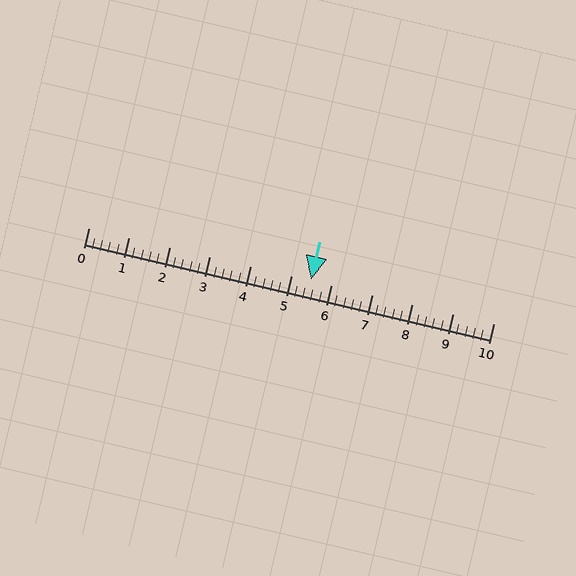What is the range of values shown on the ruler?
The ruler shows values from 0 to 10.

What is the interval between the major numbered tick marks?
The major tick marks are spaced 1 units apart.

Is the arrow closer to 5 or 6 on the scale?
The arrow is closer to 6.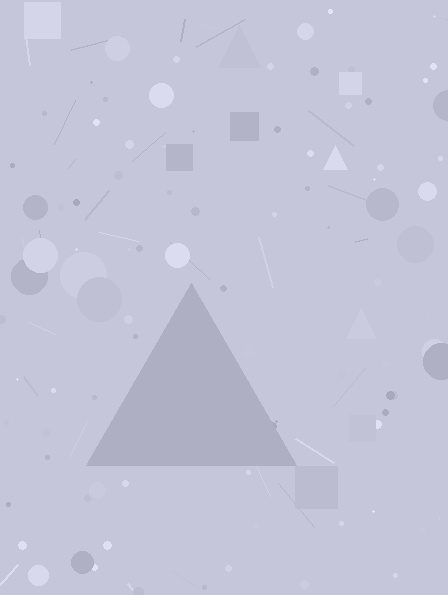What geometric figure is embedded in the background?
A triangle is embedded in the background.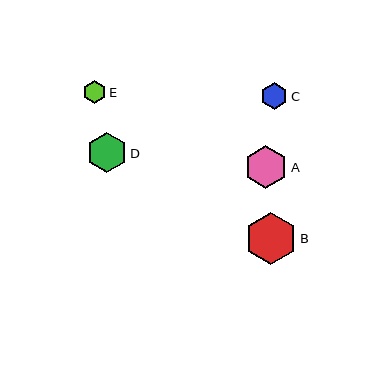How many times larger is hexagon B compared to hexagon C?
Hexagon B is approximately 2.0 times the size of hexagon C.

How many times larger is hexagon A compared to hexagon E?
Hexagon A is approximately 1.9 times the size of hexagon E.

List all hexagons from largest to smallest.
From largest to smallest: B, A, D, C, E.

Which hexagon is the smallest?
Hexagon E is the smallest with a size of approximately 23 pixels.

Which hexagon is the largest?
Hexagon B is the largest with a size of approximately 52 pixels.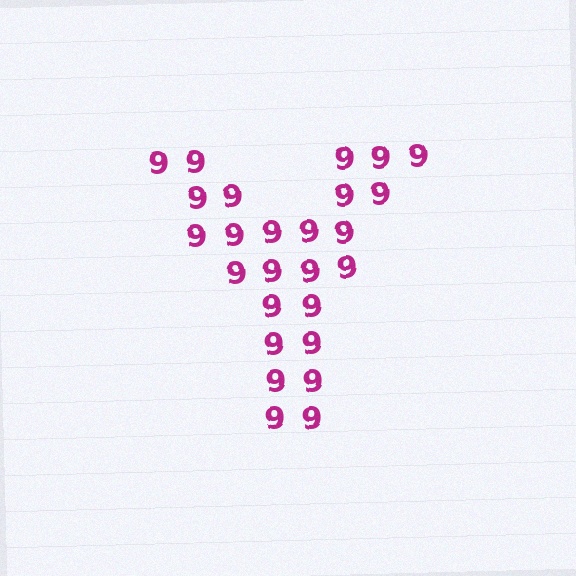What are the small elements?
The small elements are digit 9's.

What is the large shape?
The large shape is the letter Y.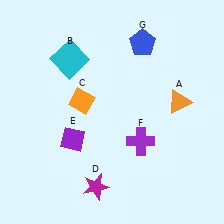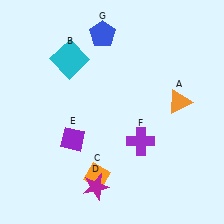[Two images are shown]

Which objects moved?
The objects that moved are: the orange diamond (C), the blue pentagon (G).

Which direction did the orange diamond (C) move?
The orange diamond (C) moved down.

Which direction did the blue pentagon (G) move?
The blue pentagon (G) moved left.